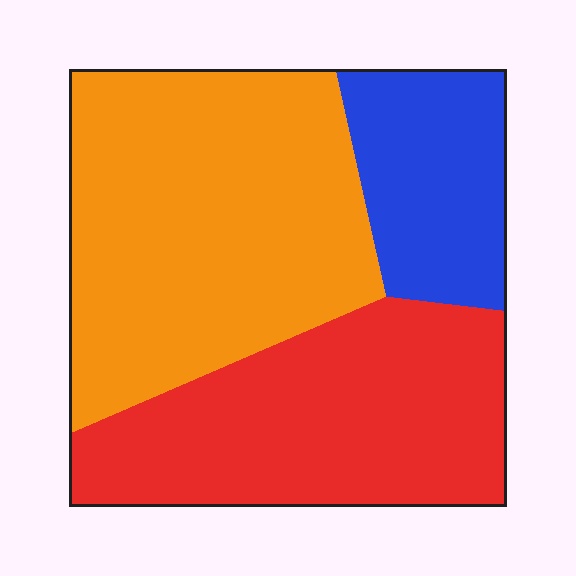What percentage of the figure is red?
Red takes up about three eighths (3/8) of the figure.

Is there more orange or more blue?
Orange.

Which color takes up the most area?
Orange, at roughly 45%.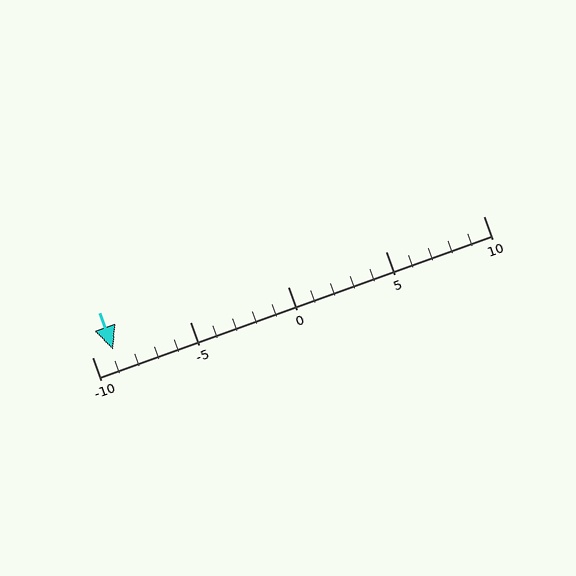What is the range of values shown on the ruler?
The ruler shows values from -10 to 10.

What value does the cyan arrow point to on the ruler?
The cyan arrow points to approximately -9.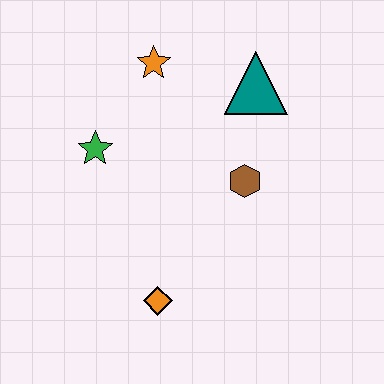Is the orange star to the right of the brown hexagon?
No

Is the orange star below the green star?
No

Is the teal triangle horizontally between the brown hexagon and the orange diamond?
No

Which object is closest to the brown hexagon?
The teal triangle is closest to the brown hexagon.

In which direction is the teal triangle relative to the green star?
The teal triangle is to the right of the green star.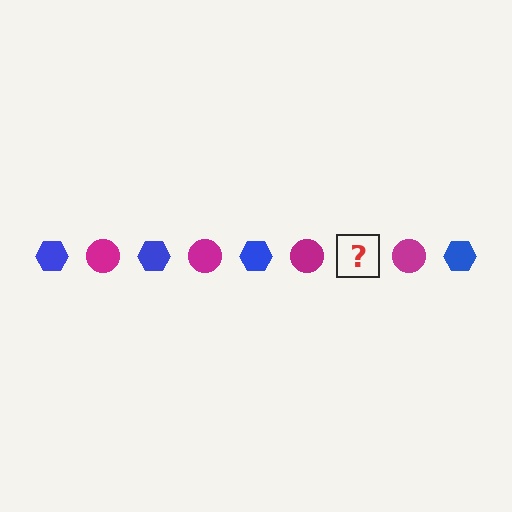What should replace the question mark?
The question mark should be replaced with a blue hexagon.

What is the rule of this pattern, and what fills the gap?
The rule is that the pattern alternates between blue hexagon and magenta circle. The gap should be filled with a blue hexagon.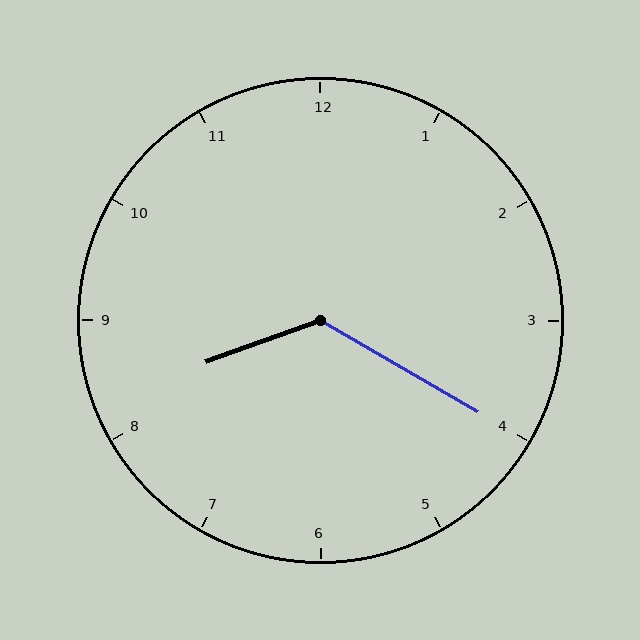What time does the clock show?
8:20.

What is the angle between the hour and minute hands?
Approximately 130 degrees.